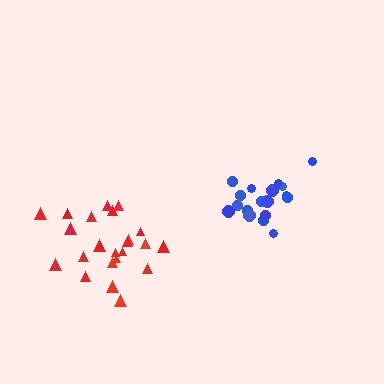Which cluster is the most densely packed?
Blue.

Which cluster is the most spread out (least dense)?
Red.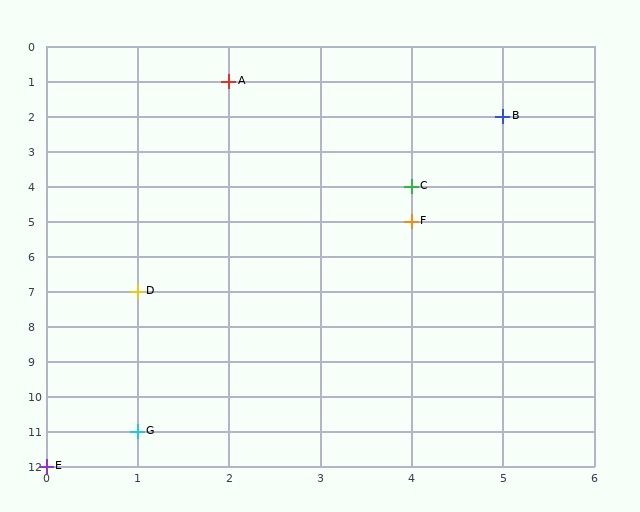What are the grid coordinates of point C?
Point C is at grid coordinates (4, 4).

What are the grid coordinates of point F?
Point F is at grid coordinates (4, 5).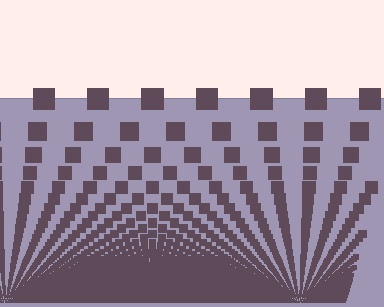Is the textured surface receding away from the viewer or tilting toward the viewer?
The surface appears to tilt toward the viewer. Texture elements get larger and sparser toward the top.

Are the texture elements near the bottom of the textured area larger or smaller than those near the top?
Smaller. The gradient is inverted — elements near the bottom are smaller and denser.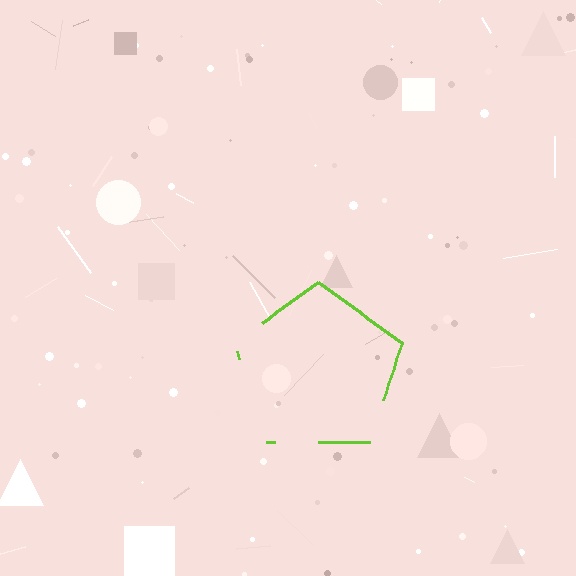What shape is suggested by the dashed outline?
The dashed outline suggests a pentagon.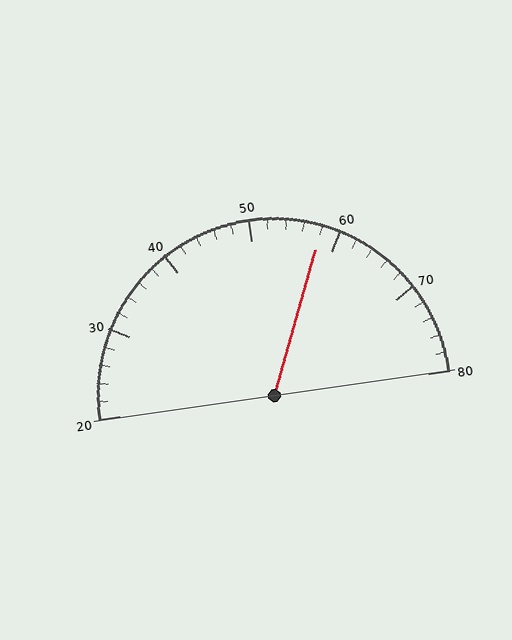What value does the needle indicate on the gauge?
The needle indicates approximately 58.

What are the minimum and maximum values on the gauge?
The gauge ranges from 20 to 80.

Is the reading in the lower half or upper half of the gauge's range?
The reading is in the upper half of the range (20 to 80).